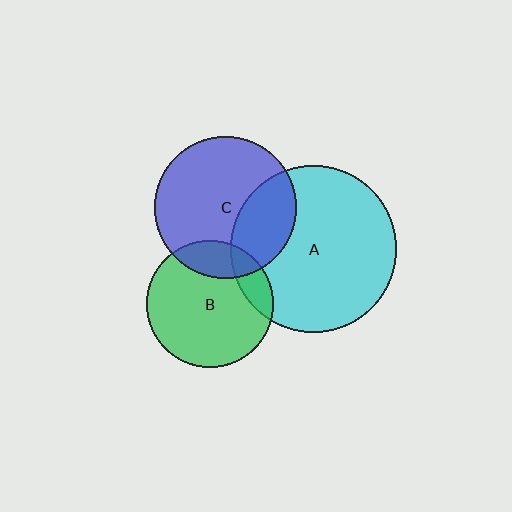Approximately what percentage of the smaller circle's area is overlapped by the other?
Approximately 30%.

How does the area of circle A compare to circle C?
Approximately 1.4 times.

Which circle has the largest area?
Circle A (cyan).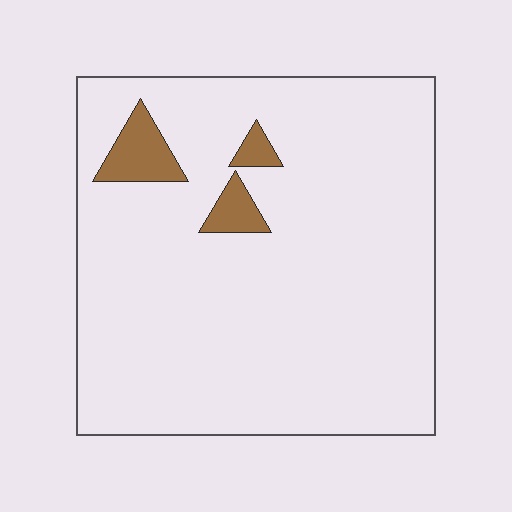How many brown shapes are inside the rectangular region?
3.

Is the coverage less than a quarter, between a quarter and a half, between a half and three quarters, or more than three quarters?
Less than a quarter.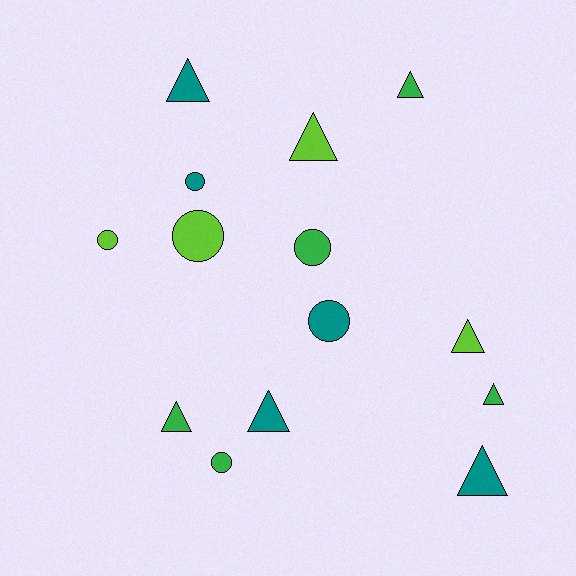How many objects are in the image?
There are 14 objects.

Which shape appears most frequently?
Triangle, with 8 objects.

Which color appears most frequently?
Teal, with 5 objects.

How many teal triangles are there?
There are 3 teal triangles.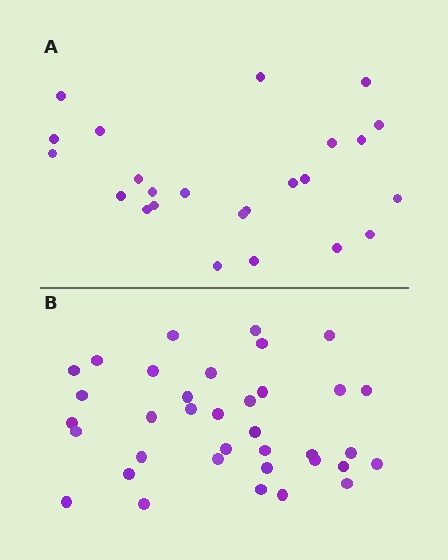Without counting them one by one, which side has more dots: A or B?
Region B (the bottom region) has more dots.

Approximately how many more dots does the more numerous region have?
Region B has roughly 12 or so more dots than region A.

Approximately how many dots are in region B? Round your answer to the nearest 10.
About 40 dots. (The exact count is 36, which rounds to 40.)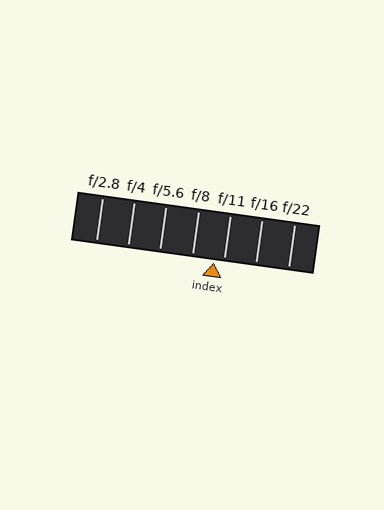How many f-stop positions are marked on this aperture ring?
There are 7 f-stop positions marked.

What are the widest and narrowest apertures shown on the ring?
The widest aperture shown is f/2.8 and the narrowest is f/22.